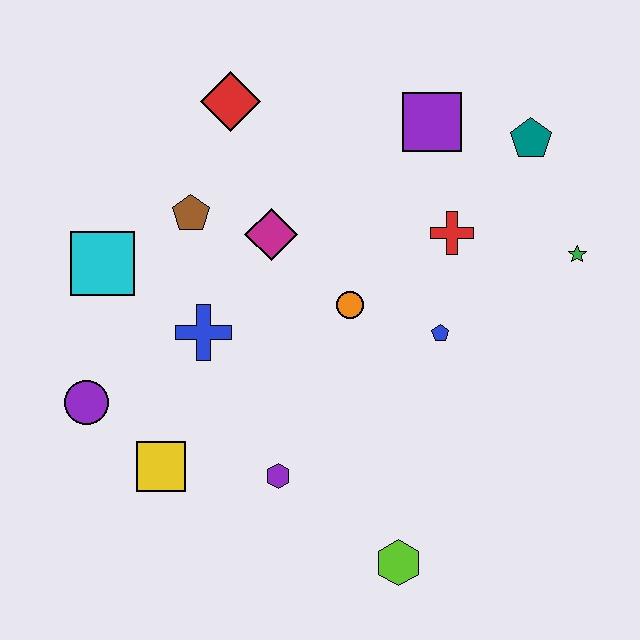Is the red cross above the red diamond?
No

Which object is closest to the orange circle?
The blue pentagon is closest to the orange circle.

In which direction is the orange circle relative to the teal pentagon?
The orange circle is to the left of the teal pentagon.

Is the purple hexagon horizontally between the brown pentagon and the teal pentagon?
Yes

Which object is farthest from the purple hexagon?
The teal pentagon is farthest from the purple hexagon.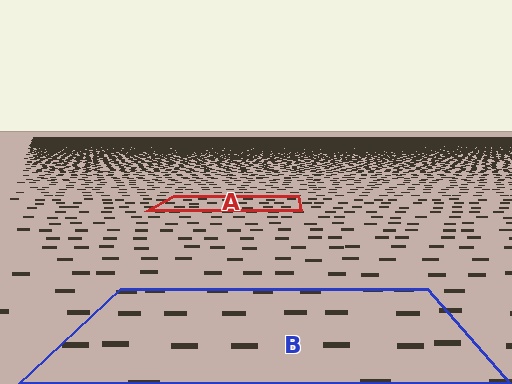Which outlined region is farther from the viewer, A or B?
Region A is farther from the viewer — the texture elements inside it appear smaller and more densely packed.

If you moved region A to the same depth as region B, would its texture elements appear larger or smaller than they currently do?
They would appear larger. At a closer depth, the same texture elements are projected at a bigger on-screen size.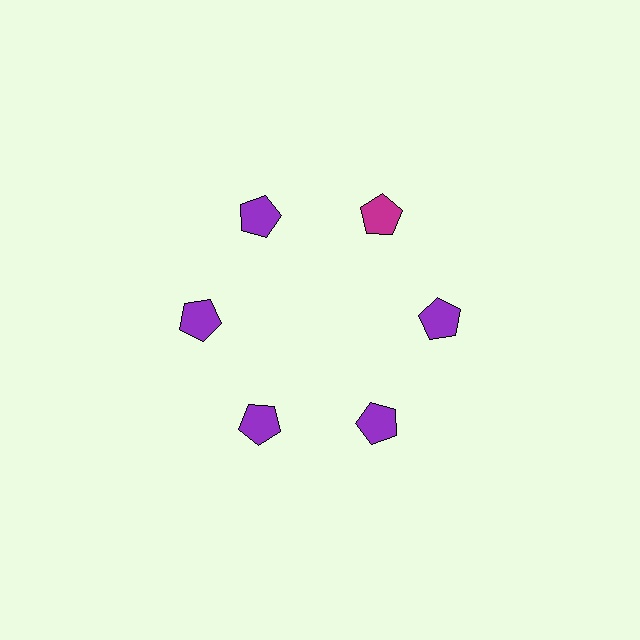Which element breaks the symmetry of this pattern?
The magenta pentagon at roughly the 1 o'clock position breaks the symmetry. All other shapes are purple pentagons.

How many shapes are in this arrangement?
There are 6 shapes arranged in a ring pattern.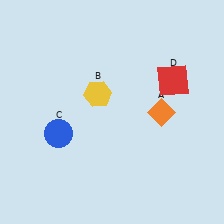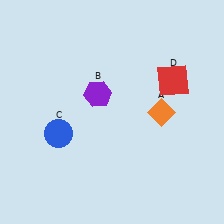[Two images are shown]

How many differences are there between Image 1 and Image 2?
There is 1 difference between the two images.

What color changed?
The hexagon (B) changed from yellow in Image 1 to purple in Image 2.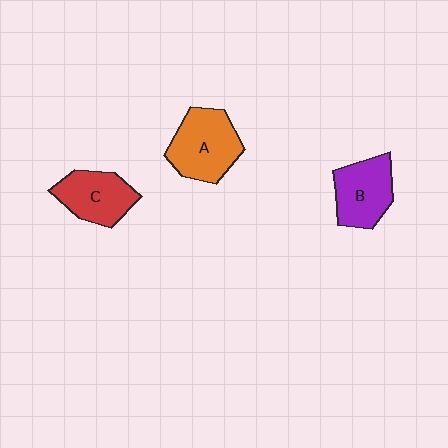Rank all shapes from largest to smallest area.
From largest to smallest: A (orange), B (purple), C (red).